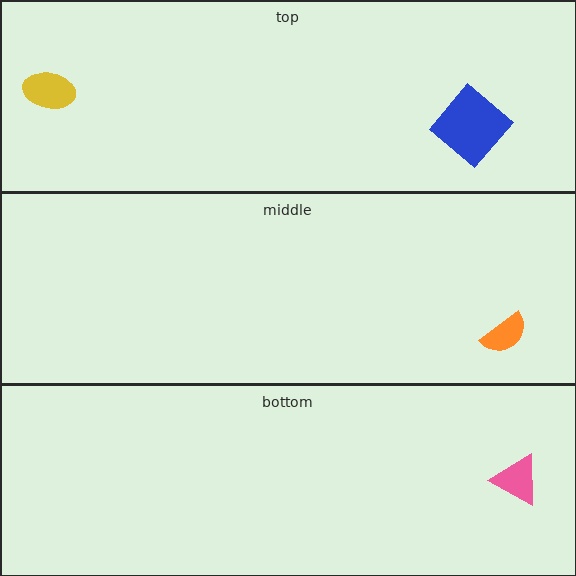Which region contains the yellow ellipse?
The top region.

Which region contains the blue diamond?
The top region.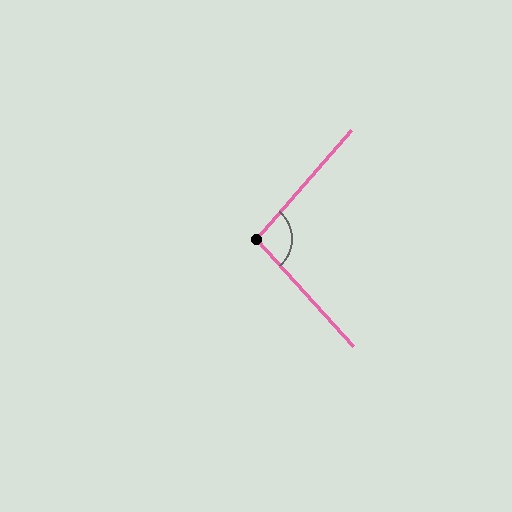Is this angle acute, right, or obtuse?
It is obtuse.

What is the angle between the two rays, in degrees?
Approximately 96 degrees.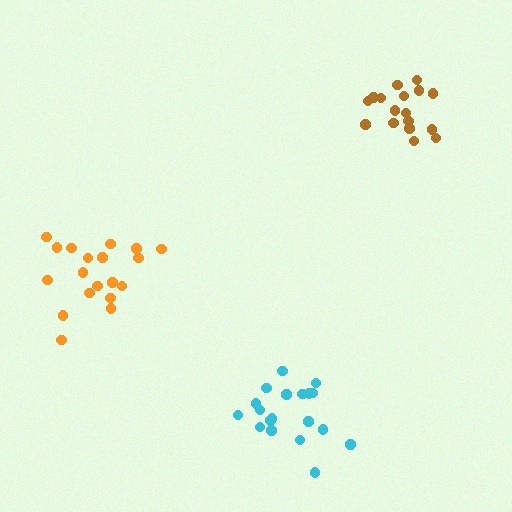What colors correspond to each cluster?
The clusters are colored: cyan, orange, brown.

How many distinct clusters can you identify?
There are 3 distinct clusters.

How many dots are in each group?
Group 1: 19 dots, Group 2: 19 dots, Group 3: 17 dots (55 total).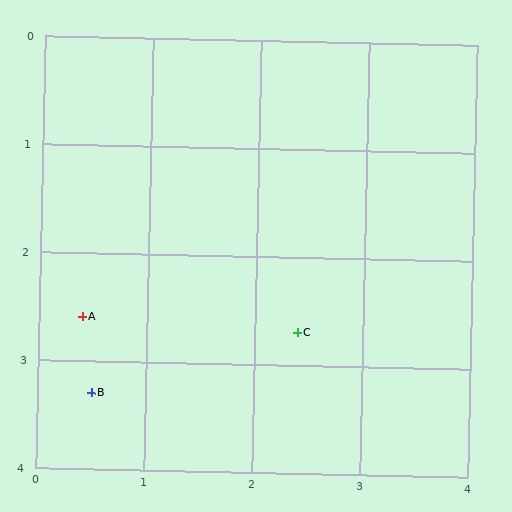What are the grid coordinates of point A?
Point A is at approximately (0.4, 2.6).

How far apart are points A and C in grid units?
Points A and C are about 2.0 grid units apart.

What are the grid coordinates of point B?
Point B is at approximately (0.5, 3.3).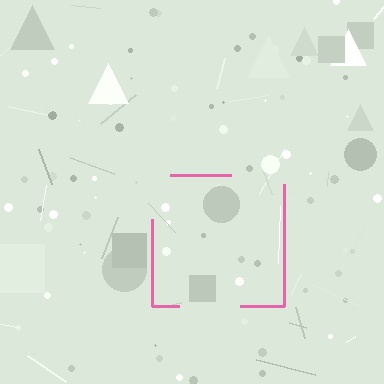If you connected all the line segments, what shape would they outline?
They would outline a square.